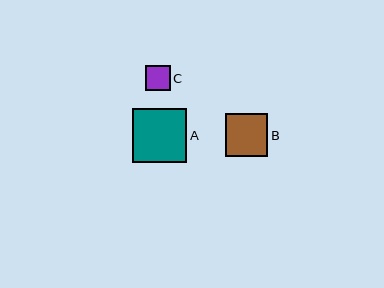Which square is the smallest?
Square C is the smallest with a size of approximately 25 pixels.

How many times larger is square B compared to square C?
Square B is approximately 1.7 times the size of square C.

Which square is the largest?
Square A is the largest with a size of approximately 54 pixels.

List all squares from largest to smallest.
From largest to smallest: A, B, C.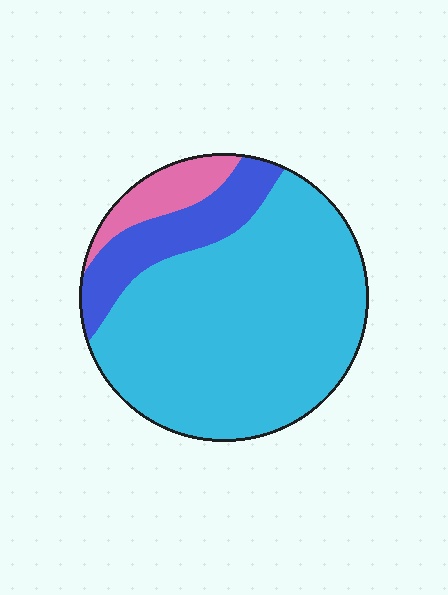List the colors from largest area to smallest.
From largest to smallest: cyan, blue, pink.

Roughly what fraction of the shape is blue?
Blue takes up about one sixth (1/6) of the shape.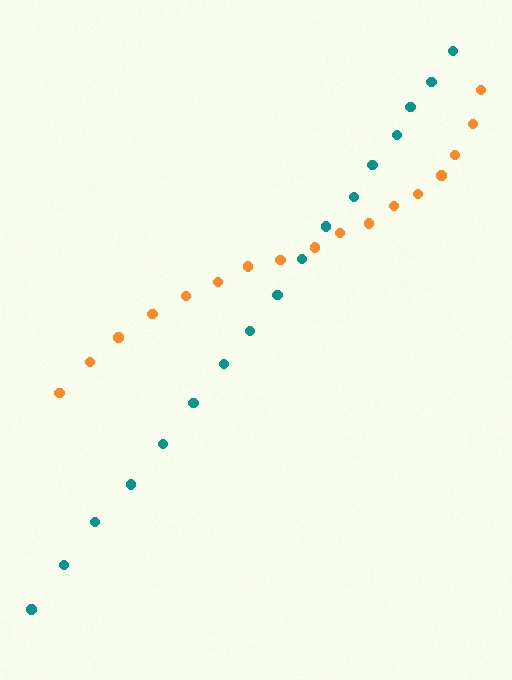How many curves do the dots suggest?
There are 2 distinct paths.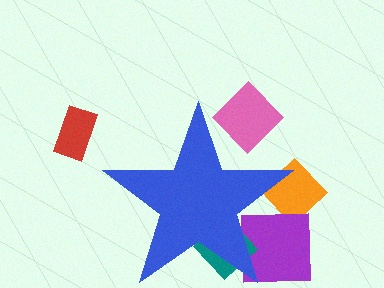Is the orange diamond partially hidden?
Yes, the orange diamond is partially hidden behind the blue star.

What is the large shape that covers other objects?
A blue star.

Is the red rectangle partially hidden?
No, the red rectangle is fully visible.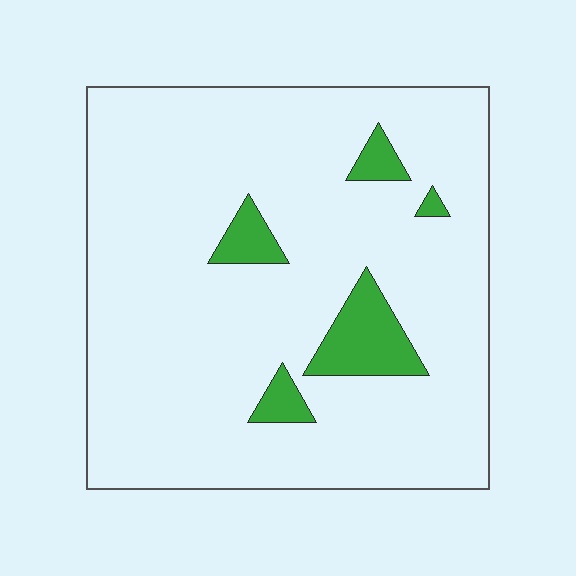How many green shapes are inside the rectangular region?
5.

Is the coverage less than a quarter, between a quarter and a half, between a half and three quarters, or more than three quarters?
Less than a quarter.